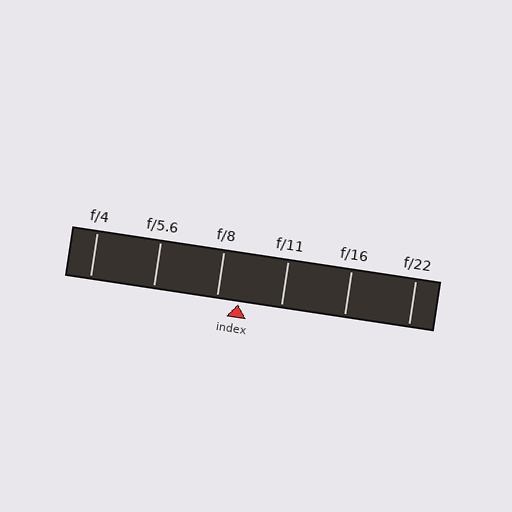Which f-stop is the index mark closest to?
The index mark is closest to f/8.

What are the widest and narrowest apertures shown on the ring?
The widest aperture shown is f/4 and the narrowest is f/22.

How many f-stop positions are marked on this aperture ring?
There are 6 f-stop positions marked.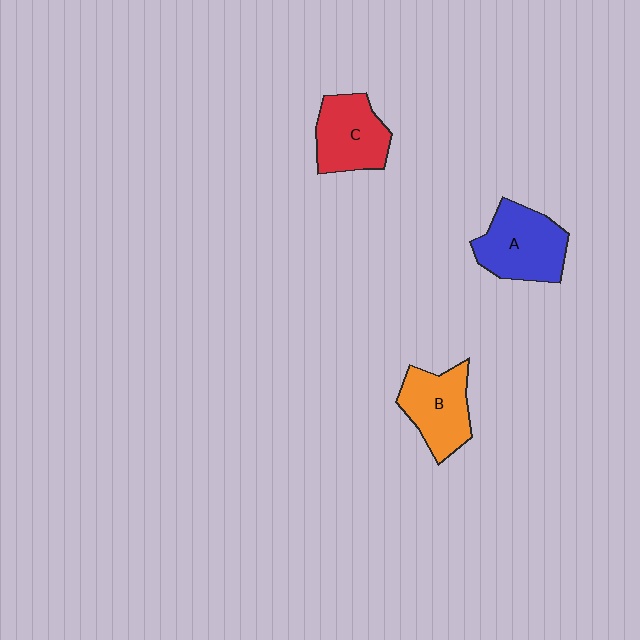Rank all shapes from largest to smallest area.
From largest to smallest: A (blue), B (orange), C (red).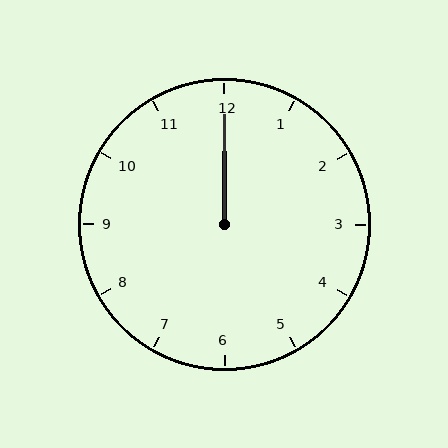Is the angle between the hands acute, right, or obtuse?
It is acute.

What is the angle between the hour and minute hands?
Approximately 0 degrees.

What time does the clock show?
12:00.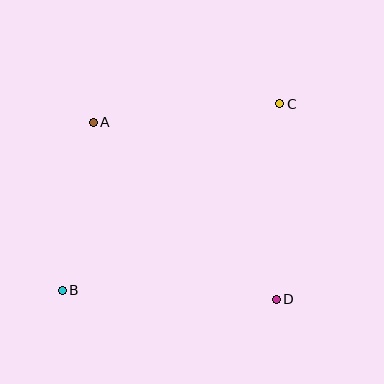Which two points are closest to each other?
Points A and B are closest to each other.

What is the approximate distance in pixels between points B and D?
The distance between B and D is approximately 214 pixels.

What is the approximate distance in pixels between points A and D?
The distance between A and D is approximately 254 pixels.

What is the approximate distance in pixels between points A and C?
The distance between A and C is approximately 187 pixels.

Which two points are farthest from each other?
Points B and C are farthest from each other.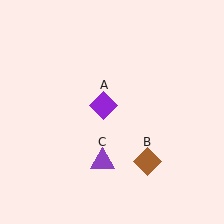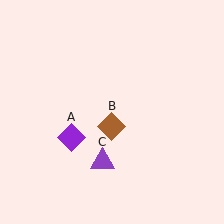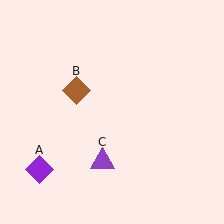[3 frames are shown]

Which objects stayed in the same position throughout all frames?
Purple triangle (object C) remained stationary.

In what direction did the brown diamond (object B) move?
The brown diamond (object B) moved up and to the left.